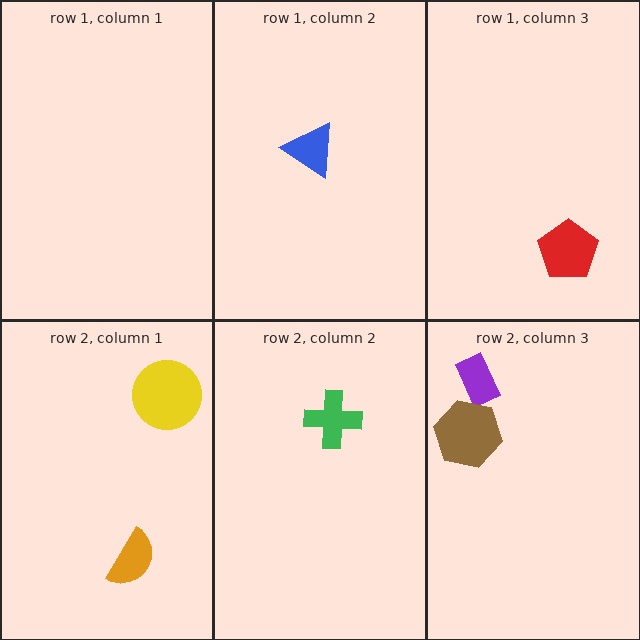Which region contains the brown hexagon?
The row 2, column 3 region.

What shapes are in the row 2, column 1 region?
The orange semicircle, the yellow circle.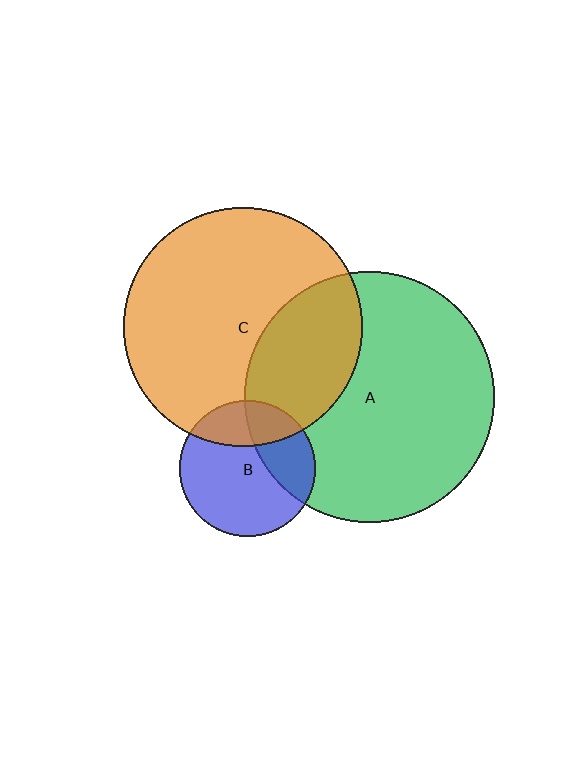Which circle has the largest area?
Circle A (green).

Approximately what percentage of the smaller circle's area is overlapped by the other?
Approximately 30%.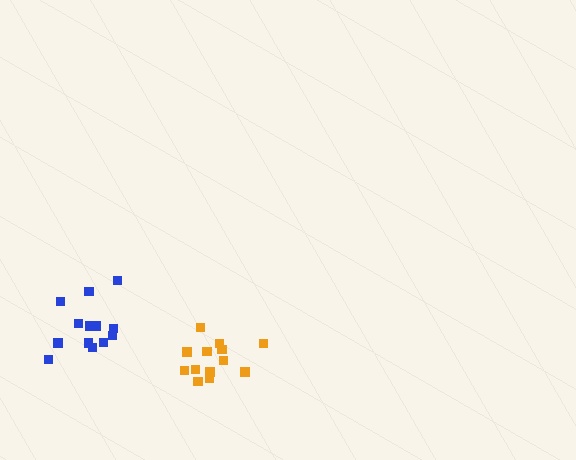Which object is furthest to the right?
The orange cluster is rightmost.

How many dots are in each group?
Group 1: 14 dots, Group 2: 13 dots (27 total).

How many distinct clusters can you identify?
There are 2 distinct clusters.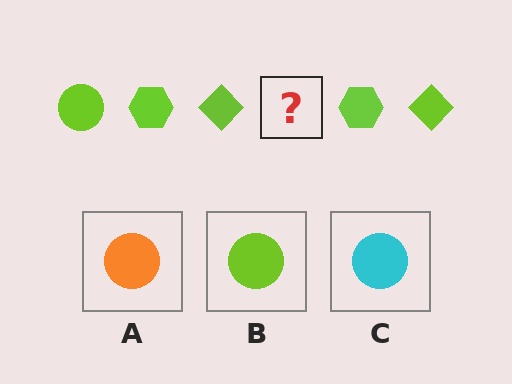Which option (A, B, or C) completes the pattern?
B.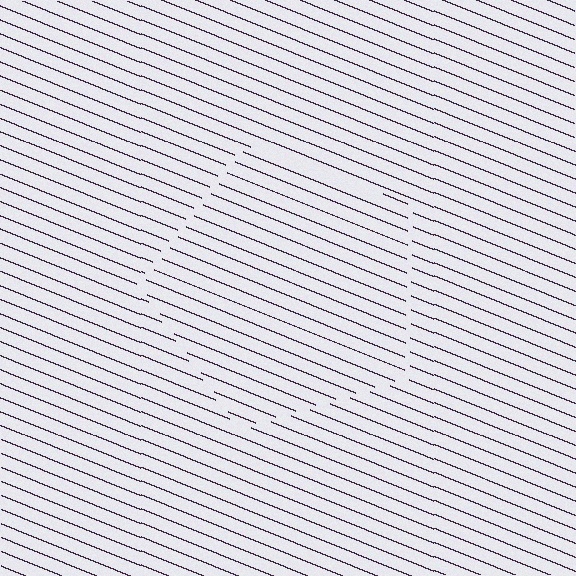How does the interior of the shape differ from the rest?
The interior of the shape contains the same grating, shifted by half a period — the contour is defined by the phase discontinuity where line-ends from the inner and outer gratings abut.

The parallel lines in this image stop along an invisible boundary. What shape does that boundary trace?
An illusory pentagon. The interior of the shape contains the same grating, shifted by half a period — the contour is defined by the phase discontinuity where line-ends from the inner and outer gratings abut.